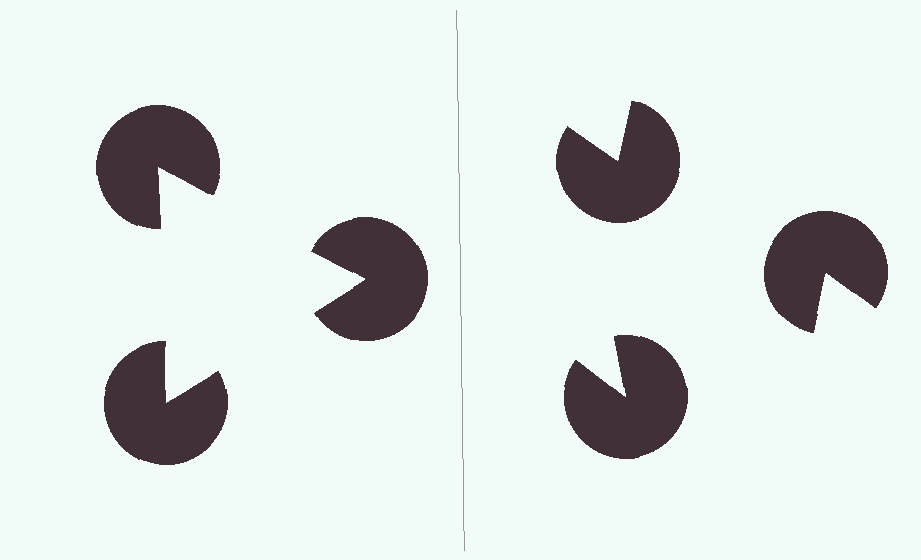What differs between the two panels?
The pac-man discs are positioned identically on both sides; only the wedge orientations differ. On the left they align to a triangle; on the right they are misaligned.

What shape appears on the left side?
An illusory triangle.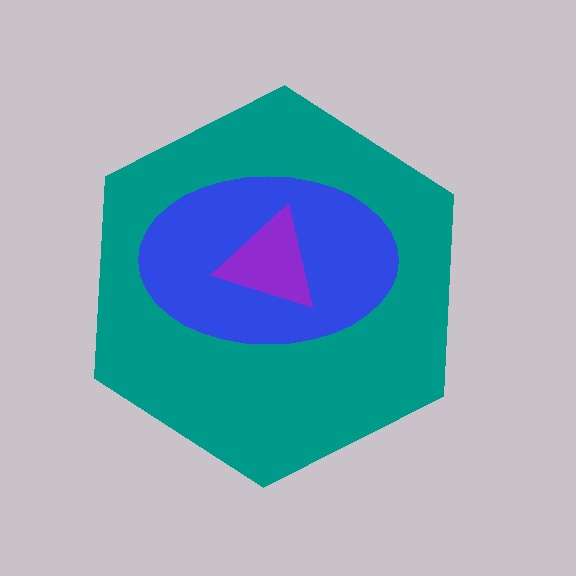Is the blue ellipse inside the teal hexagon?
Yes.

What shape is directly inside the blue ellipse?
The purple triangle.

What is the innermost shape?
The purple triangle.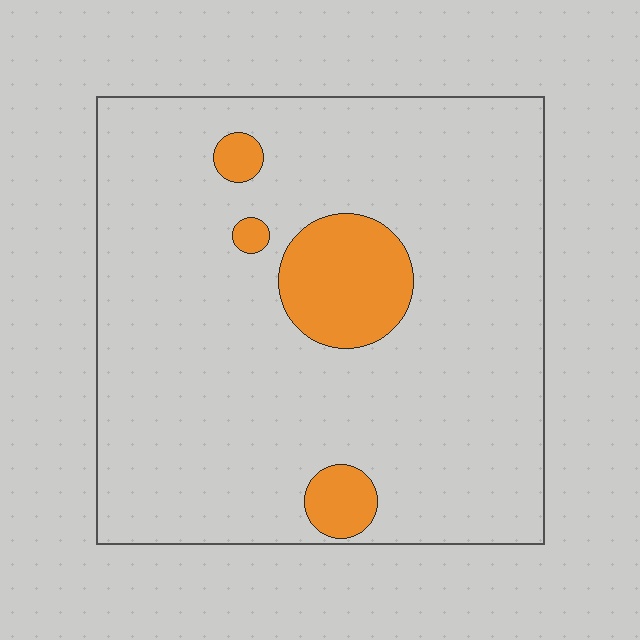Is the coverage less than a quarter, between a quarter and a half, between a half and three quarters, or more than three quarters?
Less than a quarter.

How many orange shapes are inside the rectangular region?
4.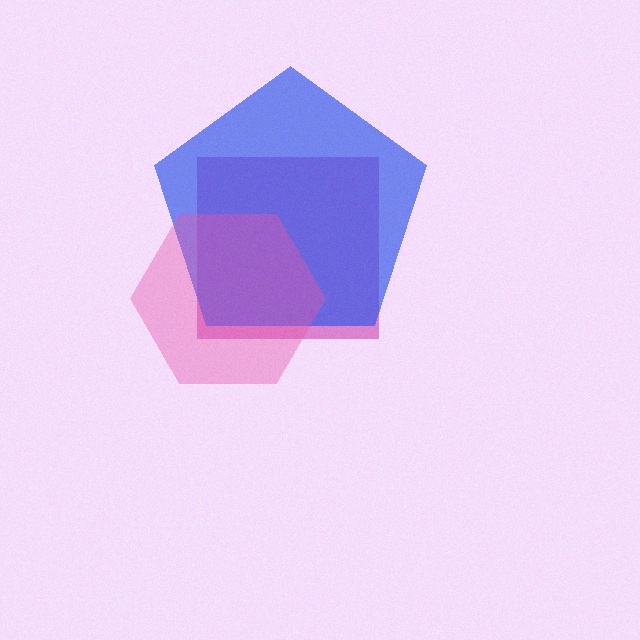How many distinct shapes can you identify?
There are 3 distinct shapes: a magenta square, a blue pentagon, a pink hexagon.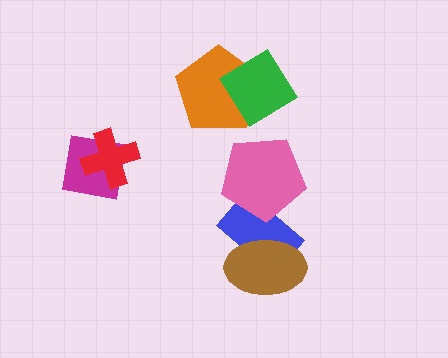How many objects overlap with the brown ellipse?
1 object overlaps with the brown ellipse.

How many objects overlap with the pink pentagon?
1 object overlaps with the pink pentagon.